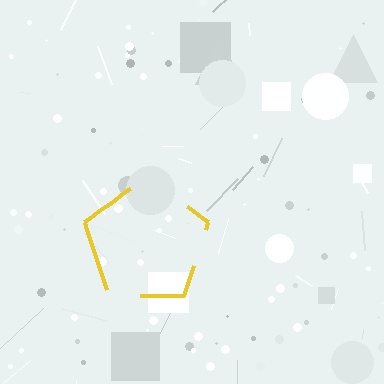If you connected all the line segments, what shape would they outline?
They would outline a pentagon.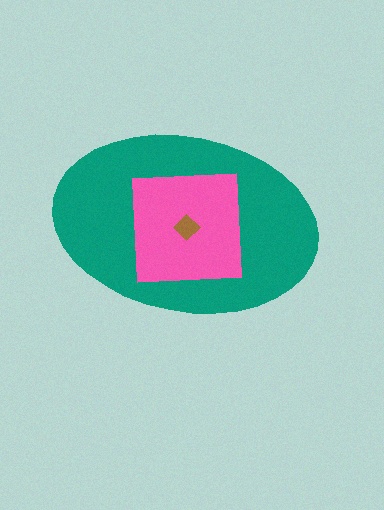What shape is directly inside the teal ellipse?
The pink square.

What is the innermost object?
The brown diamond.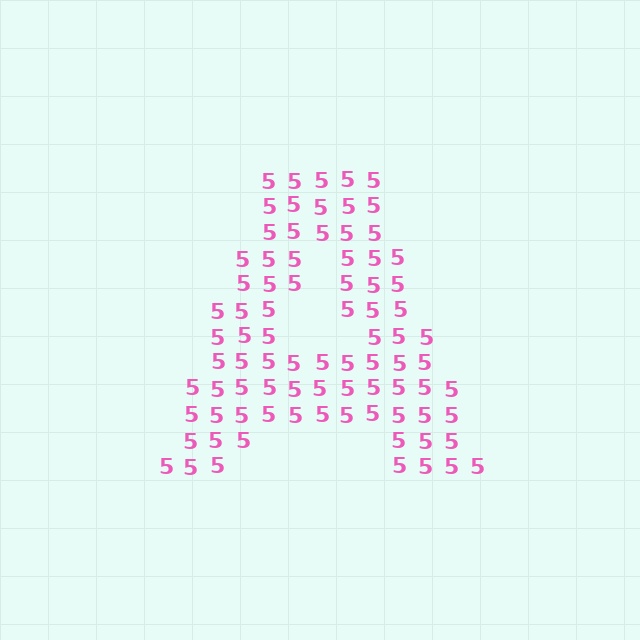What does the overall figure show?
The overall figure shows the letter A.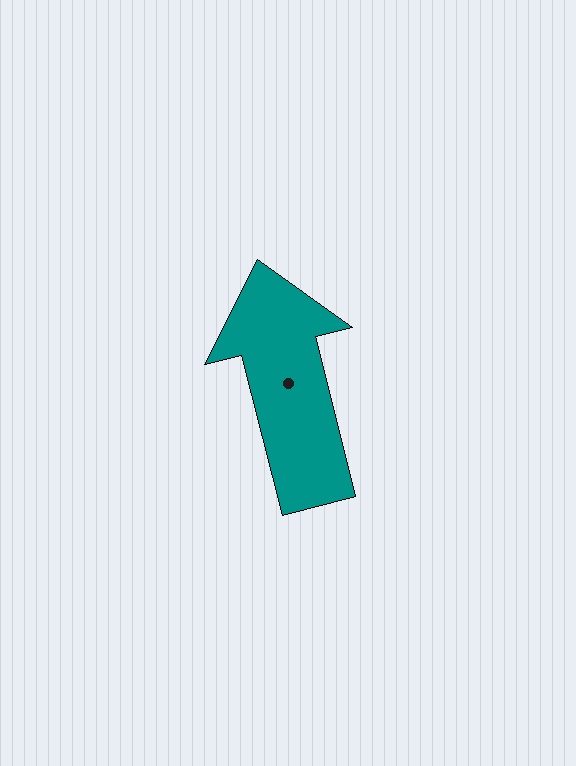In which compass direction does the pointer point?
North.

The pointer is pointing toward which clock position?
Roughly 12 o'clock.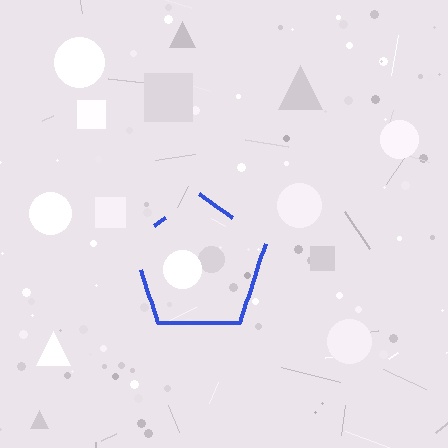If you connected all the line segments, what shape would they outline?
They would outline a pentagon.